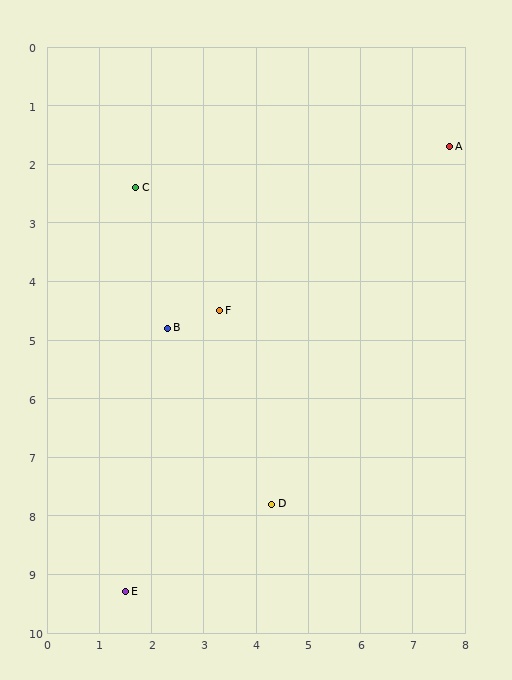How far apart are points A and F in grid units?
Points A and F are about 5.2 grid units apart.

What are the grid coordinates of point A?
Point A is at approximately (7.7, 1.7).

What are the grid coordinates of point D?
Point D is at approximately (4.3, 7.8).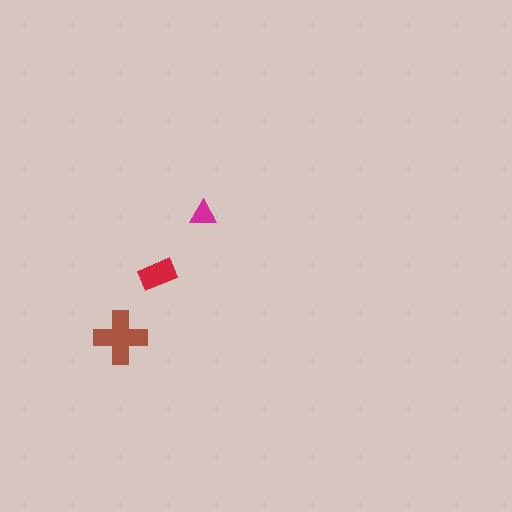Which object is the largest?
The brown cross.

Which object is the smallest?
The magenta triangle.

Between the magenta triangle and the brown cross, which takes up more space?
The brown cross.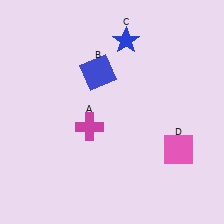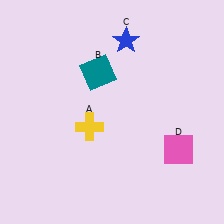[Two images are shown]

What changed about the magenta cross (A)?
In Image 1, A is magenta. In Image 2, it changed to yellow.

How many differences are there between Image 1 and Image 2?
There are 2 differences between the two images.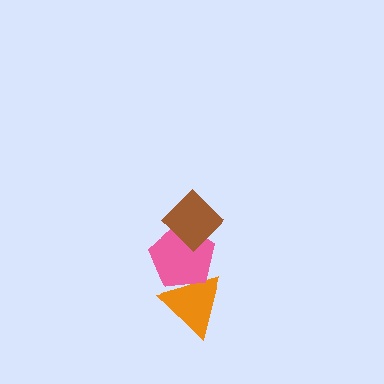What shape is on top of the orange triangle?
The pink pentagon is on top of the orange triangle.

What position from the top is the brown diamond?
The brown diamond is 1st from the top.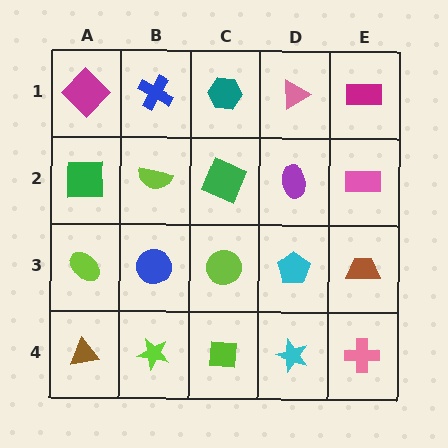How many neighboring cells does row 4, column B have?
3.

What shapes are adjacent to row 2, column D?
A pink triangle (row 1, column D), a cyan pentagon (row 3, column D), a green square (row 2, column C), a pink rectangle (row 2, column E).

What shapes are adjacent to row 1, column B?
A lime semicircle (row 2, column B), a magenta diamond (row 1, column A), a teal hexagon (row 1, column C).